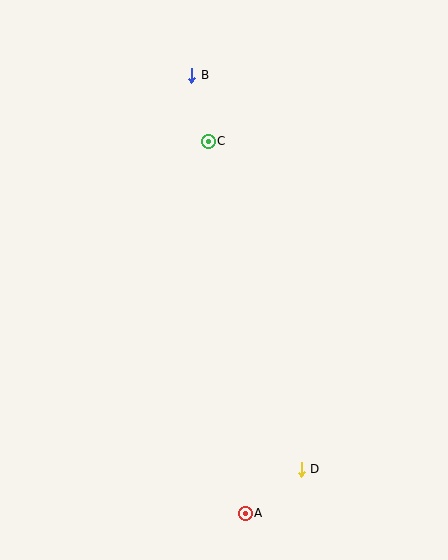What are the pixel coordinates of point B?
Point B is at (192, 75).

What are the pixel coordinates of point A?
Point A is at (245, 513).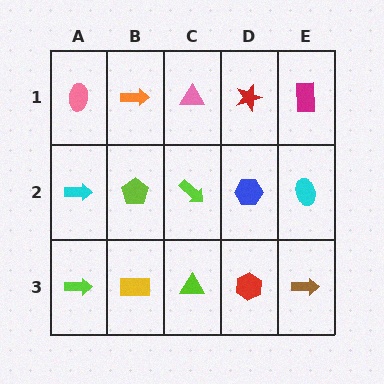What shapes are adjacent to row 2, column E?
A magenta rectangle (row 1, column E), a brown arrow (row 3, column E), a blue hexagon (row 2, column D).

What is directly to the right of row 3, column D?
A brown arrow.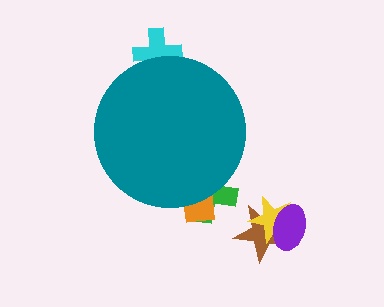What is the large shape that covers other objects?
A teal circle.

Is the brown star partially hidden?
No, the brown star is fully visible.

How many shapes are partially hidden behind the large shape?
3 shapes are partially hidden.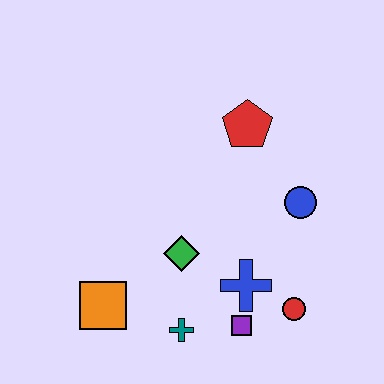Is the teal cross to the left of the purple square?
Yes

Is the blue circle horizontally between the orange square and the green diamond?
No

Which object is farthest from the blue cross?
The red pentagon is farthest from the blue cross.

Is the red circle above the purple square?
Yes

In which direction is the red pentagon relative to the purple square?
The red pentagon is above the purple square.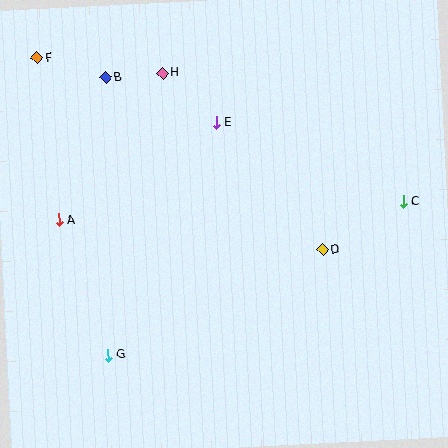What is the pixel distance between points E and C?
The distance between E and C is 203 pixels.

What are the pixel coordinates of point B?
Point B is at (106, 77).